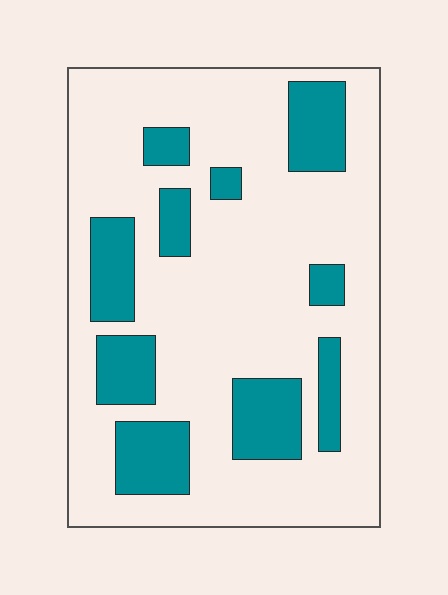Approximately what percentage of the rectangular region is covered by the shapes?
Approximately 25%.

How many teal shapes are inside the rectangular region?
10.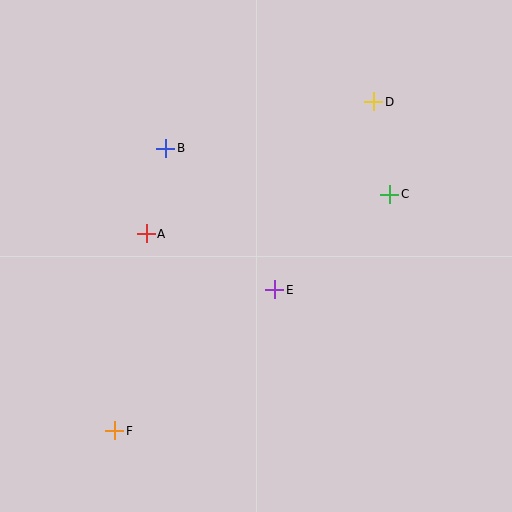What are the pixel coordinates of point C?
Point C is at (390, 194).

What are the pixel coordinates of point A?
Point A is at (146, 234).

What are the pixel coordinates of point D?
Point D is at (374, 102).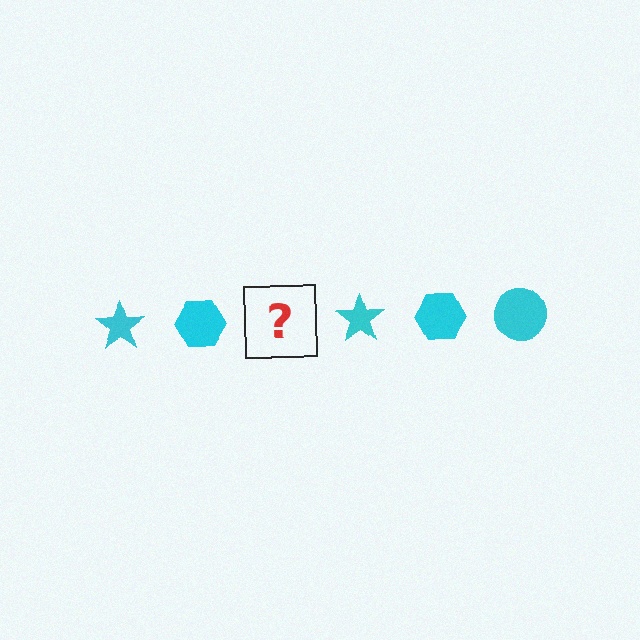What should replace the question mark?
The question mark should be replaced with a cyan circle.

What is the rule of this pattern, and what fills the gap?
The rule is that the pattern cycles through star, hexagon, circle shapes in cyan. The gap should be filled with a cyan circle.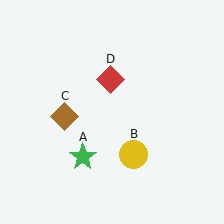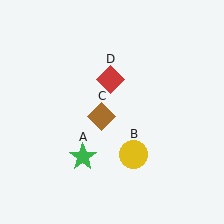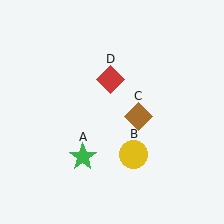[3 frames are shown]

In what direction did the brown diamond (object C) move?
The brown diamond (object C) moved right.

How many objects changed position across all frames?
1 object changed position: brown diamond (object C).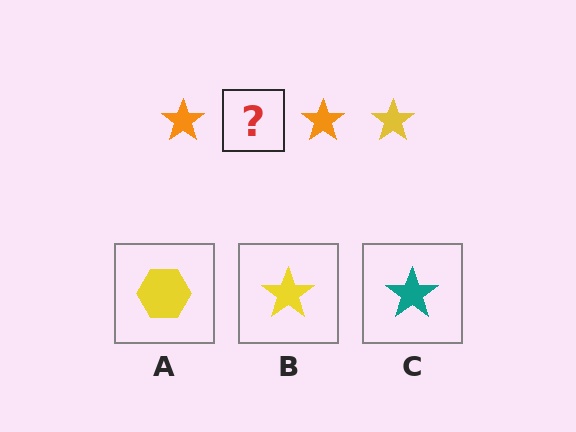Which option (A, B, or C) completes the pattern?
B.